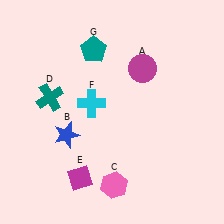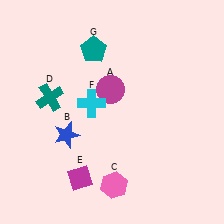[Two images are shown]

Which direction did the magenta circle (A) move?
The magenta circle (A) moved left.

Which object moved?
The magenta circle (A) moved left.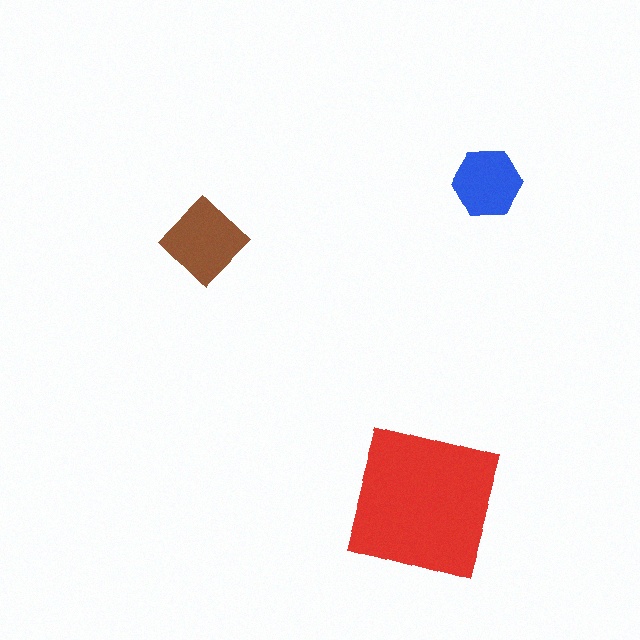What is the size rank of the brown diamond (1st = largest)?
2nd.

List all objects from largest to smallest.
The red square, the brown diamond, the blue hexagon.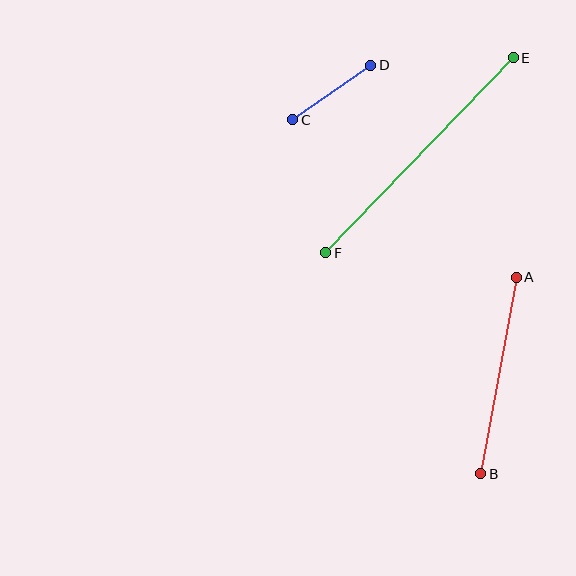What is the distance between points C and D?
The distance is approximately 95 pixels.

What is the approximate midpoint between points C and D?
The midpoint is at approximately (332, 93) pixels.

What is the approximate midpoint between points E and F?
The midpoint is at approximately (419, 155) pixels.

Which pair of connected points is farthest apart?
Points E and F are farthest apart.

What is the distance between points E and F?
The distance is approximately 271 pixels.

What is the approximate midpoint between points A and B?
The midpoint is at approximately (498, 376) pixels.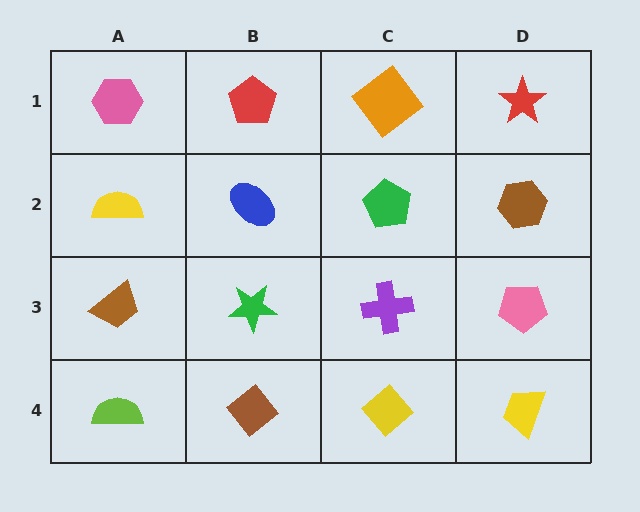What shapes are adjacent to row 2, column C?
An orange diamond (row 1, column C), a purple cross (row 3, column C), a blue ellipse (row 2, column B), a brown hexagon (row 2, column D).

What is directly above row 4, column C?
A purple cross.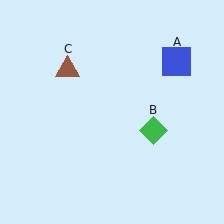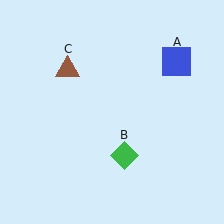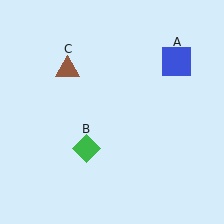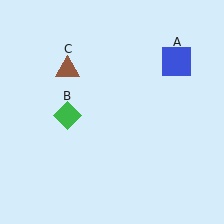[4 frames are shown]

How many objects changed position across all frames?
1 object changed position: green diamond (object B).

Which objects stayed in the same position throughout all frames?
Blue square (object A) and brown triangle (object C) remained stationary.